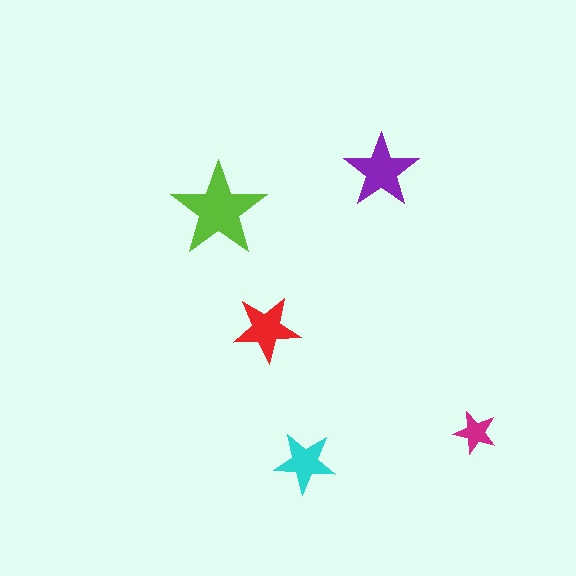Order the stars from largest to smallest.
the lime one, the purple one, the red one, the cyan one, the magenta one.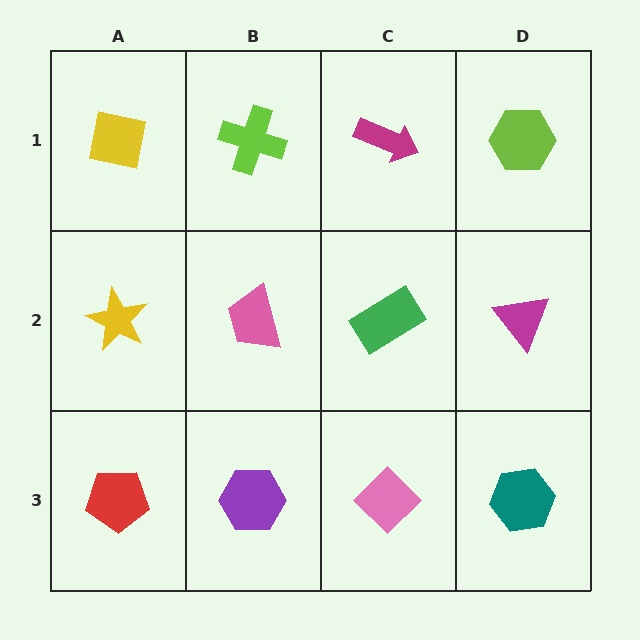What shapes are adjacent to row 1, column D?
A magenta triangle (row 2, column D), a magenta arrow (row 1, column C).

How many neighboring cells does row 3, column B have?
3.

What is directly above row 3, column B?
A pink trapezoid.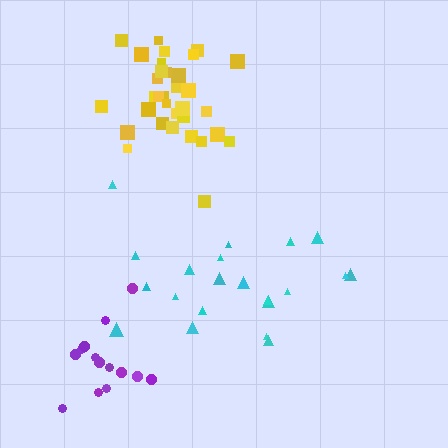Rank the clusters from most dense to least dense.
yellow, purple, cyan.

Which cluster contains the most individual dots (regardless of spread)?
Yellow (33).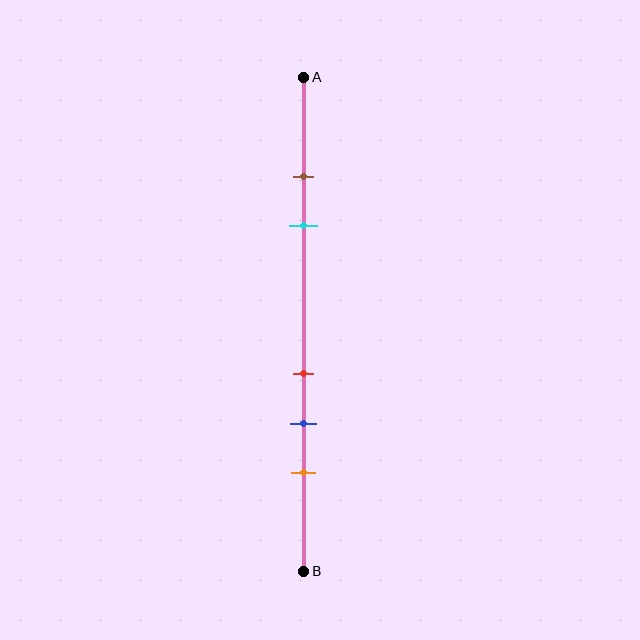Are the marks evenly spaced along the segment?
No, the marks are not evenly spaced.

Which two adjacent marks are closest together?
The brown and cyan marks are the closest adjacent pair.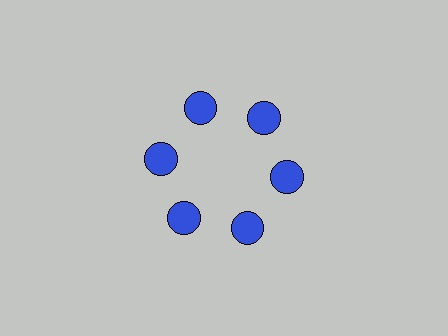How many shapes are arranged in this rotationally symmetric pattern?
There are 6 shapes, arranged in 6 groups of 1.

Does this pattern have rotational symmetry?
Yes, this pattern has 6-fold rotational symmetry. It looks the same after rotating 60 degrees around the center.